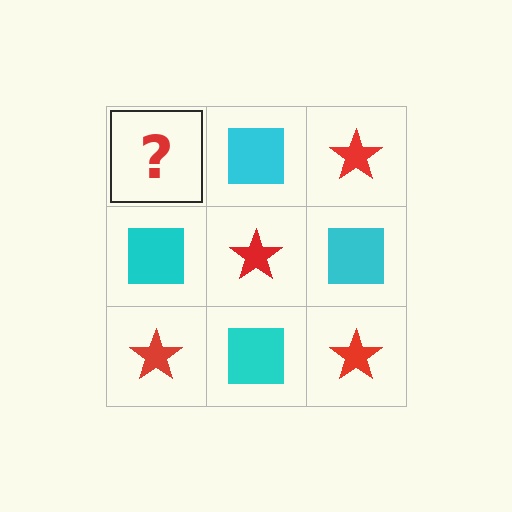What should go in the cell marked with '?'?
The missing cell should contain a red star.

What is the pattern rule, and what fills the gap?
The rule is that it alternates red star and cyan square in a checkerboard pattern. The gap should be filled with a red star.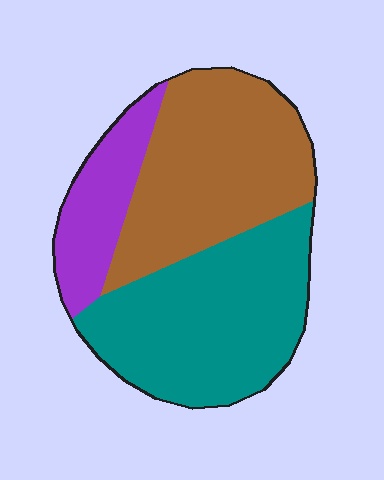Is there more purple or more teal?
Teal.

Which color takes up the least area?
Purple, at roughly 15%.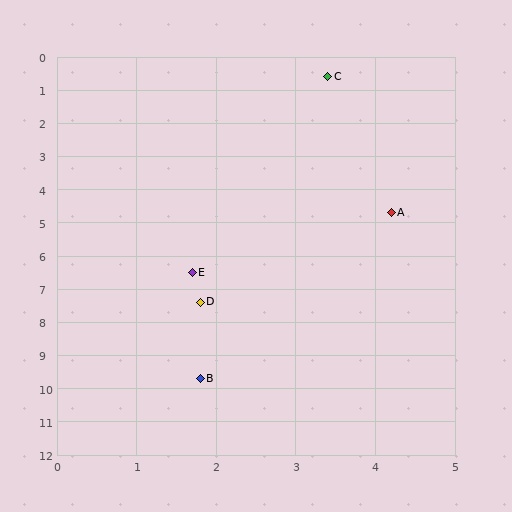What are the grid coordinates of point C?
Point C is at approximately (3.4, 0.6).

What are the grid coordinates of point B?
Point B is at approximately (1.8, 9.7).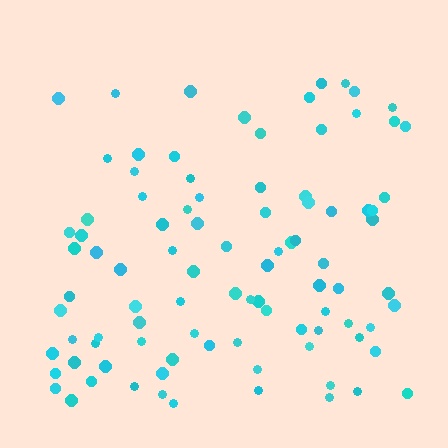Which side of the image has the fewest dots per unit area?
The top.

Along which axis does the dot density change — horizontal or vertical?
Vertical.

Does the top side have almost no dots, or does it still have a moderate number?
Still a moderate number, just noticeably fewer than the bottom.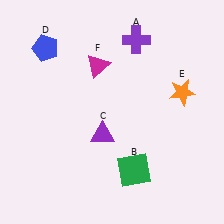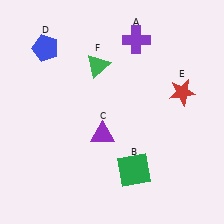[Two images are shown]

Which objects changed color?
E changed from orange to red. F changed from magenta to green.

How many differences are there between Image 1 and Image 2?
There are 2 differences between the two images.